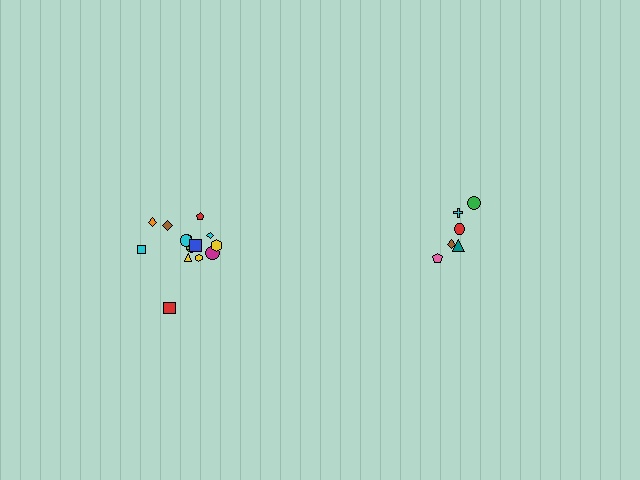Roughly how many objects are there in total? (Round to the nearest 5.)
Roughly 20 objects in total.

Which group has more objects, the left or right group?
The left group.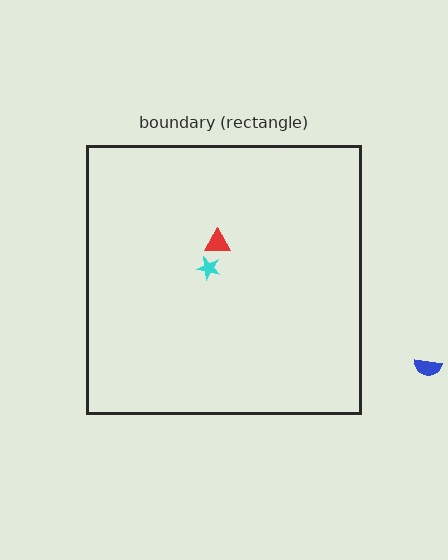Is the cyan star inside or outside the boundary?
Inside.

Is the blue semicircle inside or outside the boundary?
Outside.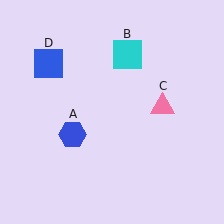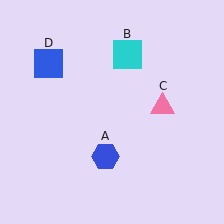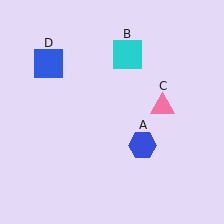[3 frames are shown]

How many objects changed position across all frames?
1 object changed position: blue hexagon (object A).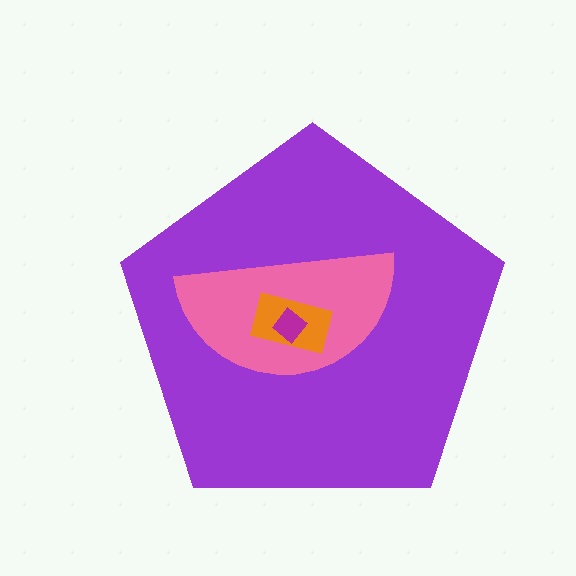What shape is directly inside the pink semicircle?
The orange rectangle.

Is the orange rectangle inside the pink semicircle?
Yes.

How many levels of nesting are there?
4.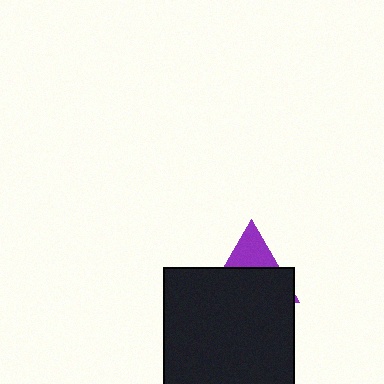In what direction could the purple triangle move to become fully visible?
The purple triangle could move up. That would shift it out from behind the black square entirely.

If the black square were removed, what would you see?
You would see the complete purple triangle.